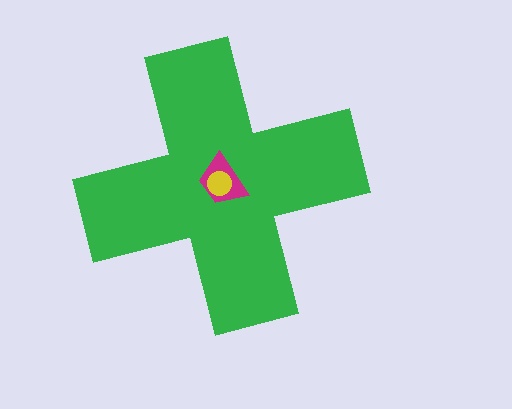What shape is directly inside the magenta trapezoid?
The yellow circle.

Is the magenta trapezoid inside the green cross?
Yes.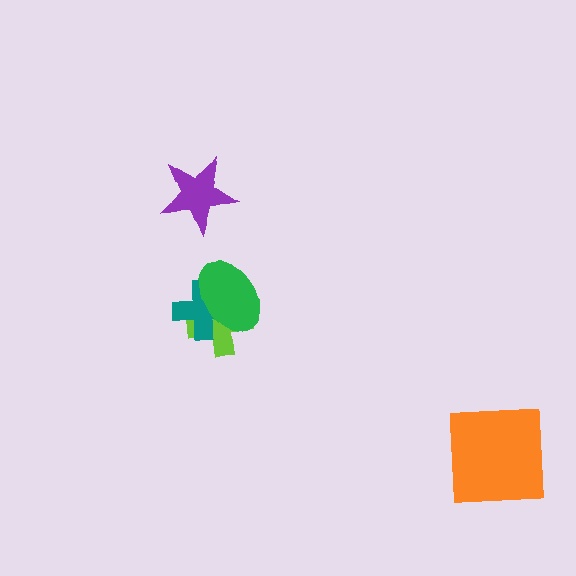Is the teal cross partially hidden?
Yes, it is partially covered by another shape.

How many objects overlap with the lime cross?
2 objects overlap with the lime cross.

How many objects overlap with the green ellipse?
2 objects overlap with the green ellipse.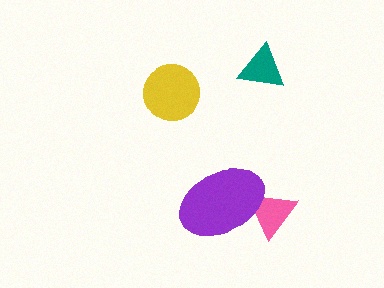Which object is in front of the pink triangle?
The purple ellipse is in front of the pink triangle.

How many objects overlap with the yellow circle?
0 objects overlap with the yellow circle.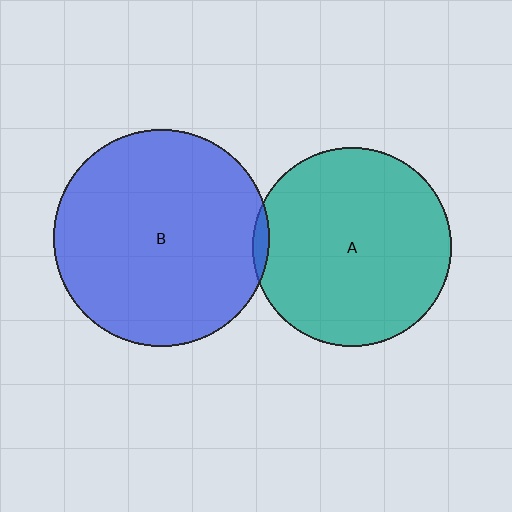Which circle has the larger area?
Circle B (blue).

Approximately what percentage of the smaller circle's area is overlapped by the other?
Approximately 5%.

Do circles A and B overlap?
Yes.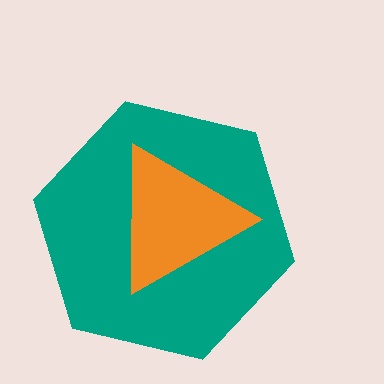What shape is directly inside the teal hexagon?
The orange triangle.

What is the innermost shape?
The orange triangle.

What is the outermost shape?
The teal hexagon.